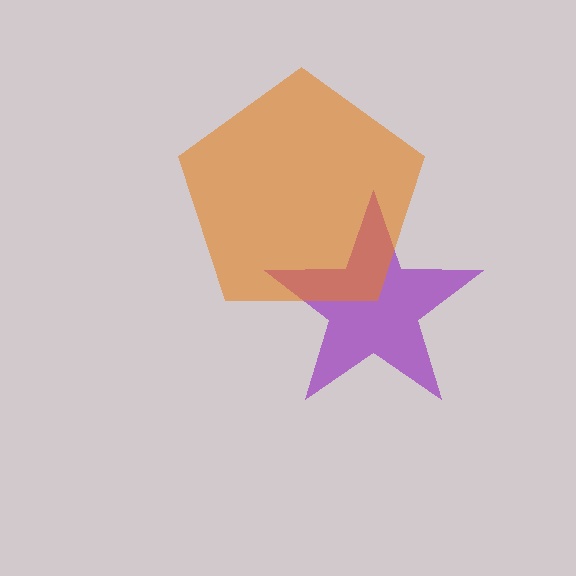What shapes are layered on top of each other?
The layered shapes are: a purple star, an orange pentagon.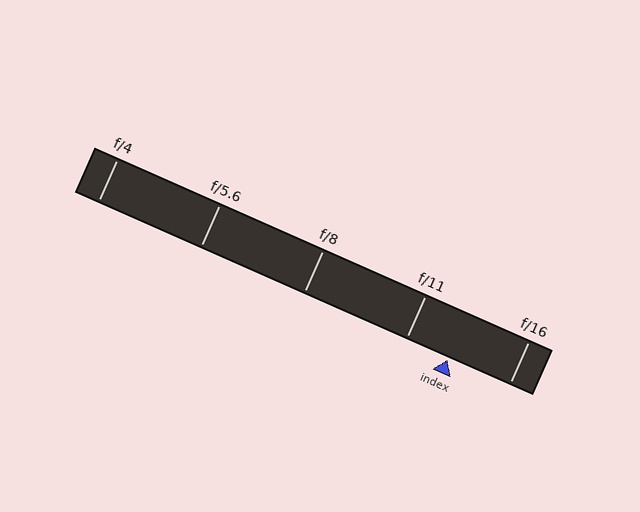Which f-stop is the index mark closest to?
The index mark is closest to f/11.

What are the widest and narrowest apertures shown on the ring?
The widest aperture shown is f/4 and the narrowest is f/16.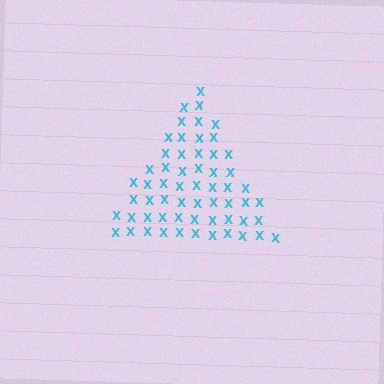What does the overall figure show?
The overall figure shows a triangle.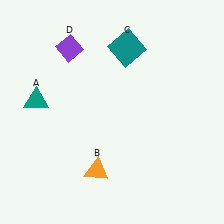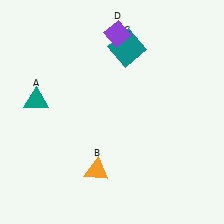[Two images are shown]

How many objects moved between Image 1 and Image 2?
1 object moved between the two images.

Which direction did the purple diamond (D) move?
The purple diamond (D) moved right.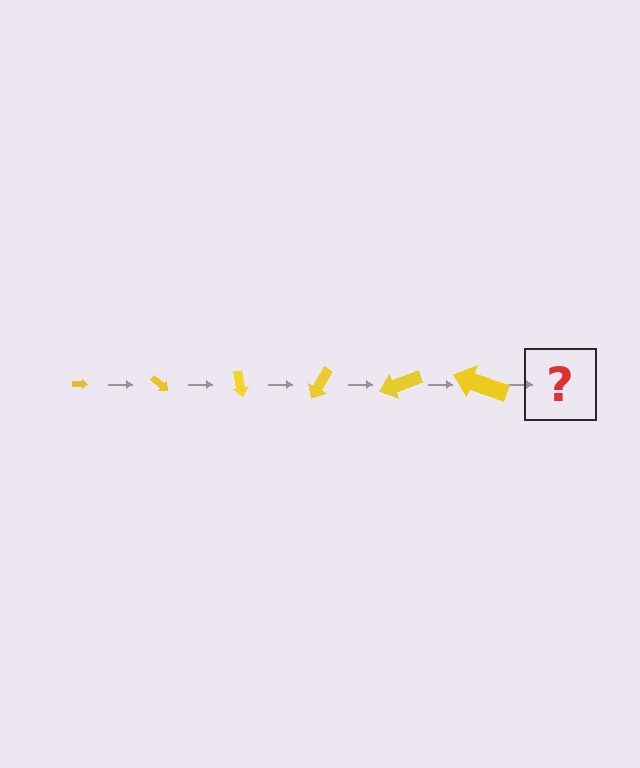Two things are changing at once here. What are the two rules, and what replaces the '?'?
The two rules are that the arrow grows larger each step and it rotates 40 degrees each step. The '?' should be an arrow, larger than the previous one and rotated 240 degrees from the start.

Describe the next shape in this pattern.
It should be an arrow, larger than the previous one and rotated 240 degrees from the start.